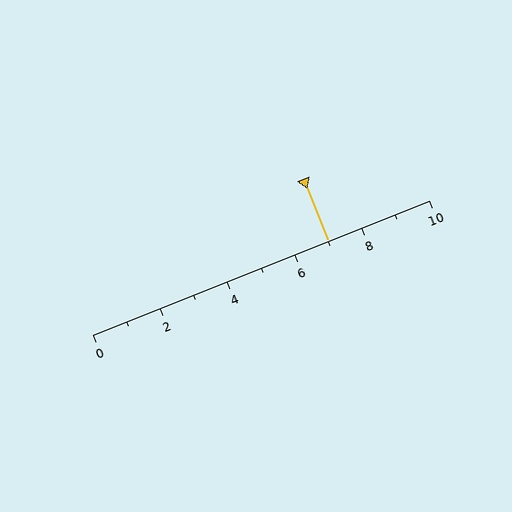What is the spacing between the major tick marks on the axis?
The major ticks are spaced 2 apart.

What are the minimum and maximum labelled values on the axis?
The axis runs from 0 to 10.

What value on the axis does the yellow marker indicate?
The marker indicates approximately 7.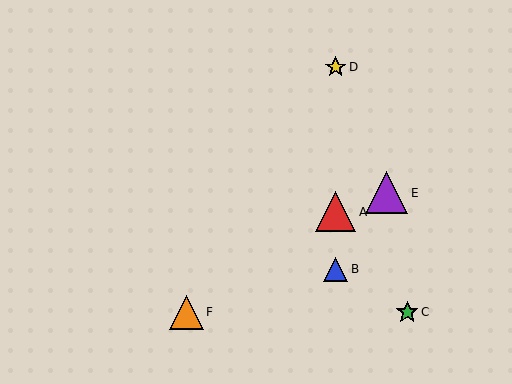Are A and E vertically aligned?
No, A is at x≈336 and E is at x≈386.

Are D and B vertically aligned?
Yes, both are at x≈336.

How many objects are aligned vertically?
3 objects (A, B, D) are aligned vertically.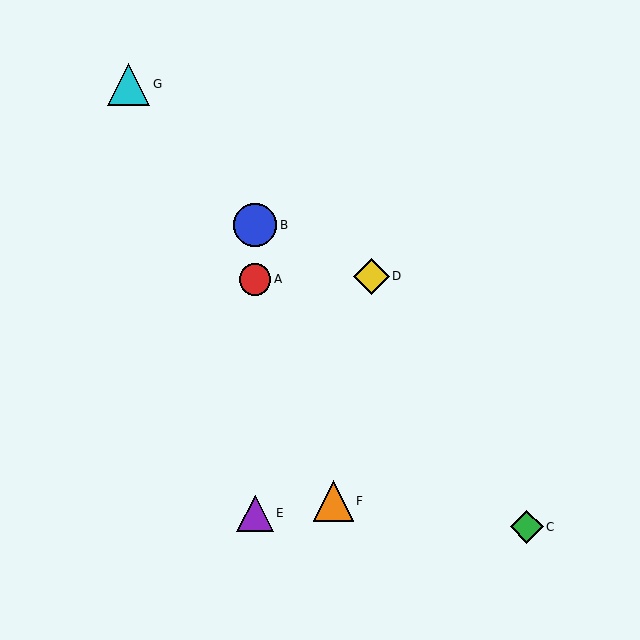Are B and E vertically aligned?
Yes, both are at x≈255.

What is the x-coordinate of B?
Object B is at x≈255.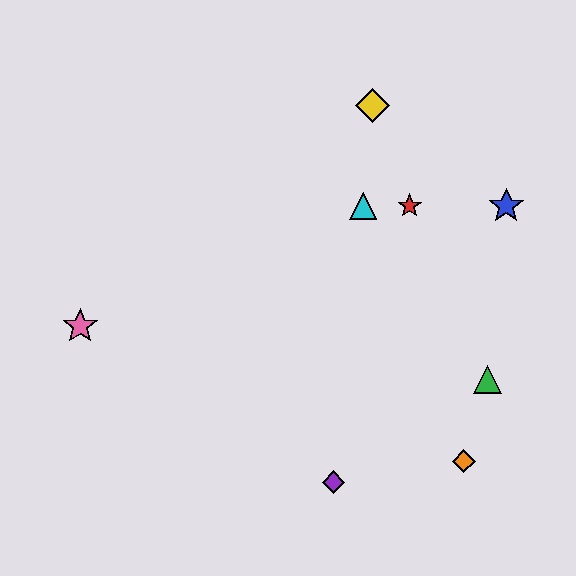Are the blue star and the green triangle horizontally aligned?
No, the blue star is at y≈206 and the green triangle is at y≈380.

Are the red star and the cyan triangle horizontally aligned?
Yes, both are at y≈206.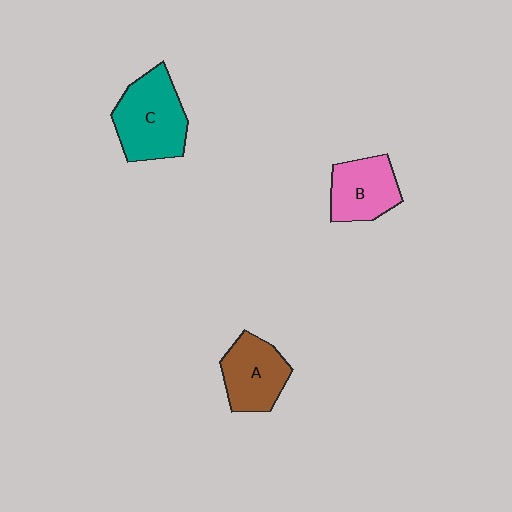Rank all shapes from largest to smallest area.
From largest to smallest: C (teal), A (brown), B (pink).